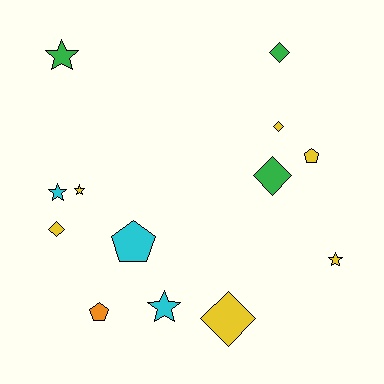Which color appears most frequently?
Yellow, with 6 objects.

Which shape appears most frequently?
Star, with 5 objects.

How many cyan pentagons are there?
There is 1 cyan pentagon.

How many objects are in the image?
There are 13 objects.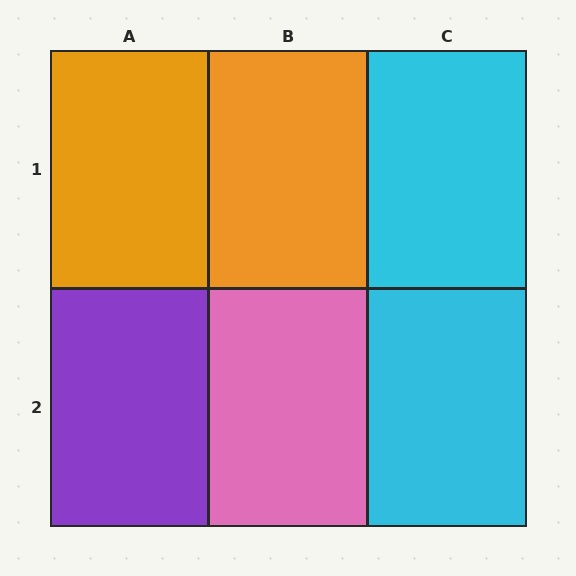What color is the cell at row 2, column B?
Pink.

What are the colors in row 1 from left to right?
Orange, orange, cyan.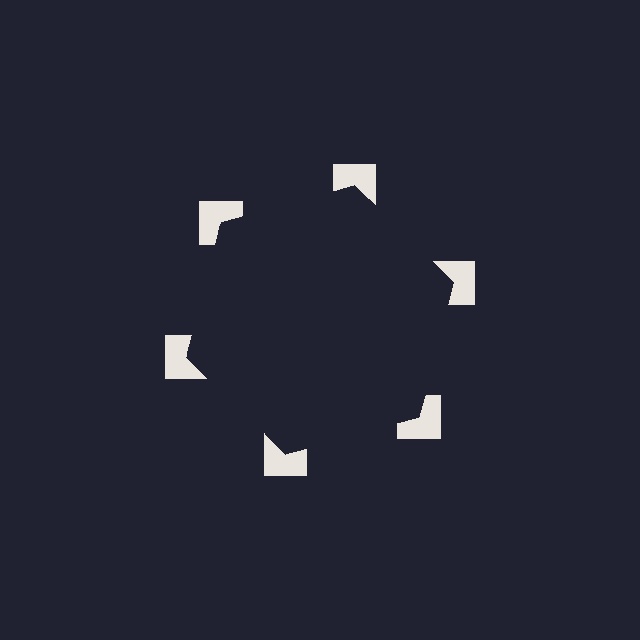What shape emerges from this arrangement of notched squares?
An illusory hexagon — its edges are inferred from the aligned wedge cuts in the notched squares, not physically drawn.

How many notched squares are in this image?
There are 6 — one at each vertex of the illusory hexagon.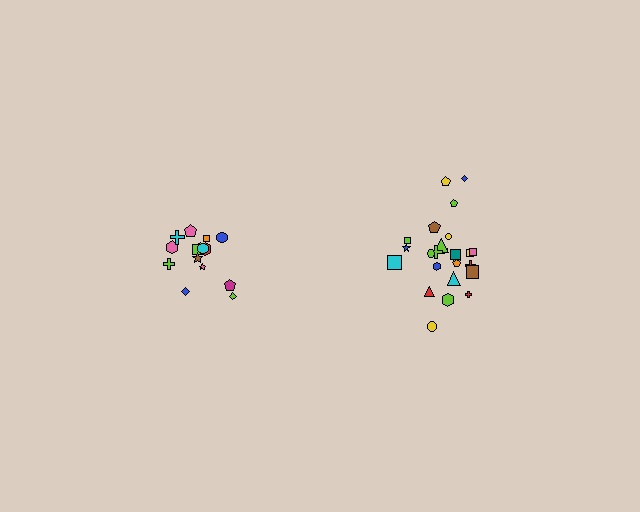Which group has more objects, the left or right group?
The right group.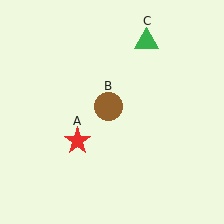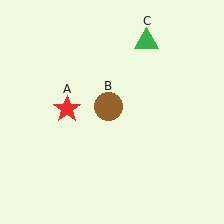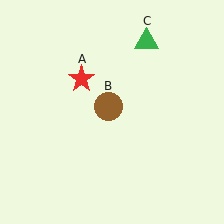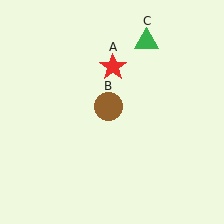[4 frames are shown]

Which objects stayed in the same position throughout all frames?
Brown circle (object B) and green triangle (object C) remained stationary.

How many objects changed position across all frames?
1 object changed position: red star (object A).